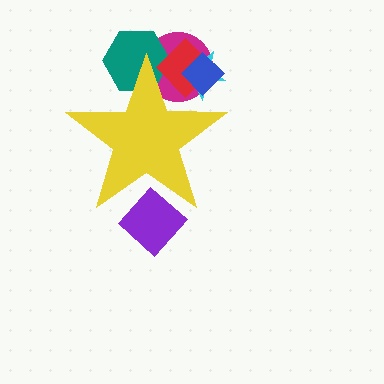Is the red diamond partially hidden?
Yes, the red diamond is partially hidden behind the yellow star.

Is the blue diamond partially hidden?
Yes, the blue diamond is partially hidden behind the yellow star.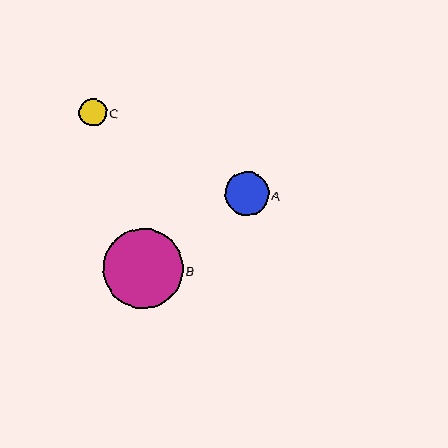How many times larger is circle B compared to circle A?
Circle B is approximately 1.8 times the size of circle A.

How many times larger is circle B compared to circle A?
Circle B is approximately 1.8 times the size of circle A.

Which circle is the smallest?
Circle C is the smallest with a size of approximately 27 pixels.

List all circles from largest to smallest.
From largest to smallest: B, A, C.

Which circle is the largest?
Circle B is the largest with a size of approximately 80 pixels.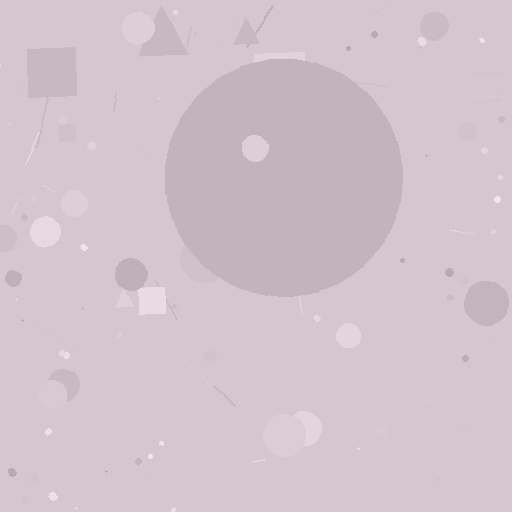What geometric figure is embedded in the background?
A circle is embedded in the background.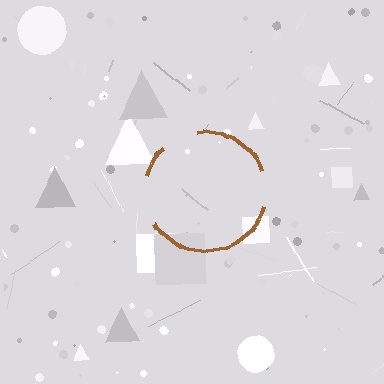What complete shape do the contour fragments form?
The contour fragments form a circle.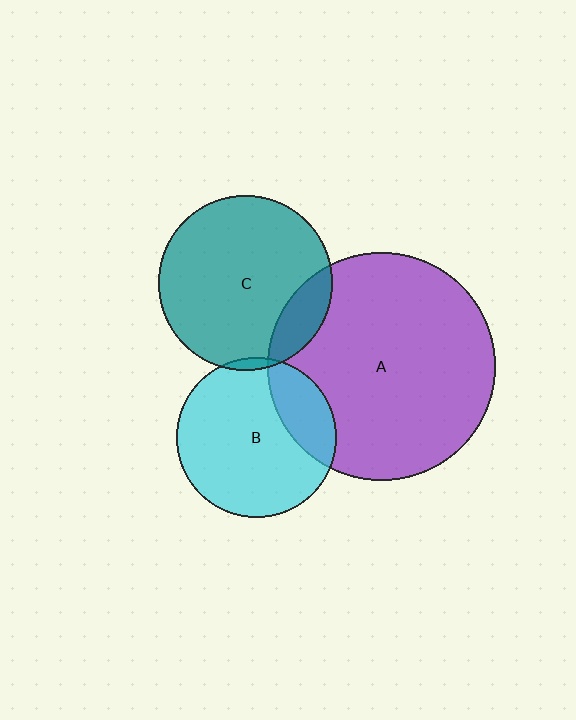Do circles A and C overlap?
Yes.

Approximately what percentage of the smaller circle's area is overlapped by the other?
Approximately 15%.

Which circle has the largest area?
Circle A (purple).